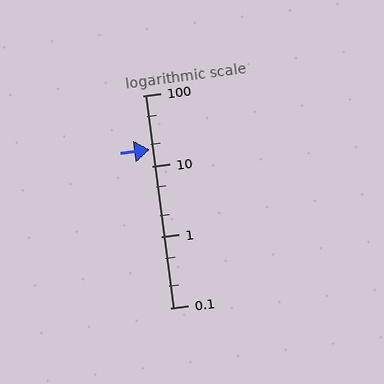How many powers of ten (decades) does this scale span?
The scale spans 3 decades, from 0.1 to 100.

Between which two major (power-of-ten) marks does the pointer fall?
The pointer is between 10 and 100.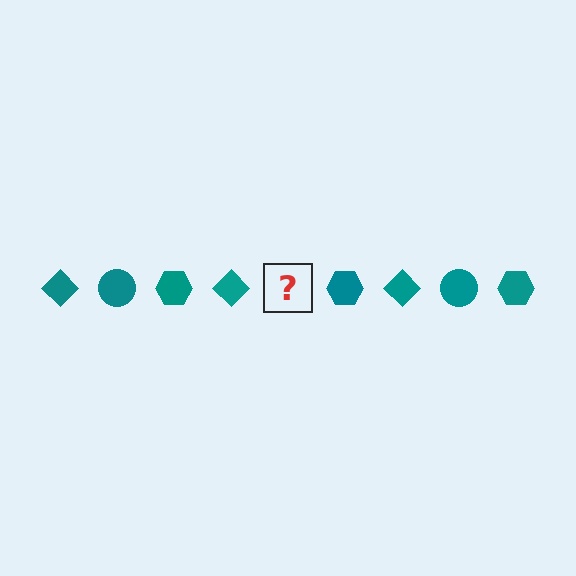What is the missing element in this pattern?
The missing element is a teal circle.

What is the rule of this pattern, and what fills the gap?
The rule is that the pattern cycles through diamond, circle, hexagon shapes in teal. The gap should be filled with a teal circle.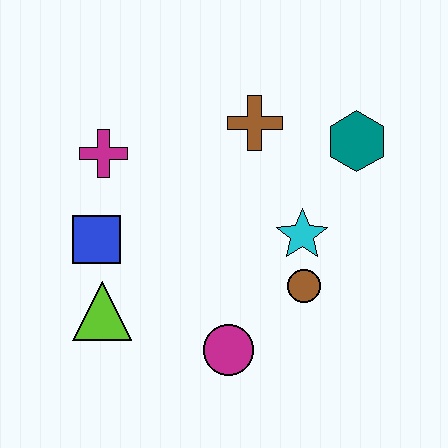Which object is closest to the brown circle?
The cyan star is closest to the brown circle.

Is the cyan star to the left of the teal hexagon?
Yes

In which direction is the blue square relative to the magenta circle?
The blue square is to the left of the magenta circle.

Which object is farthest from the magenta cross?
The teal hexagon is farthest from the magenta cross.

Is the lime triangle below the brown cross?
Yes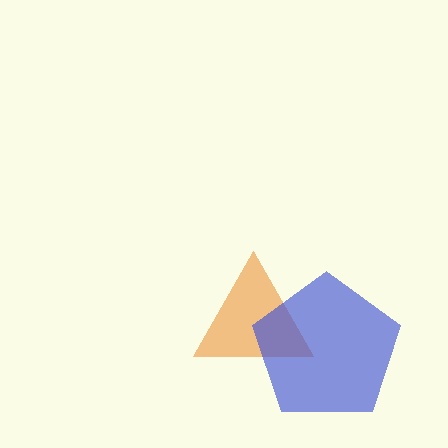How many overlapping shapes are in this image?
There are 2 overlapping shapes in the image.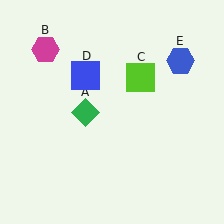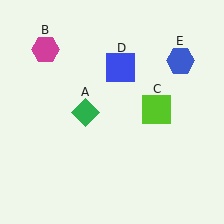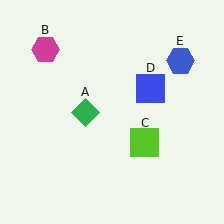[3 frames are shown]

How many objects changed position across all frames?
2 objects changed position: lime square (object C), blue square (object D).